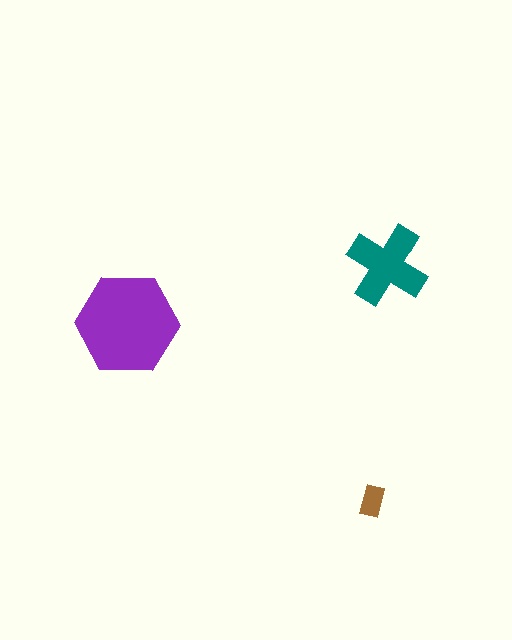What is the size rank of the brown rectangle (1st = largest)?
3rd.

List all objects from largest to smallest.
The purple hexagon, the teal cross, the brown rectangle.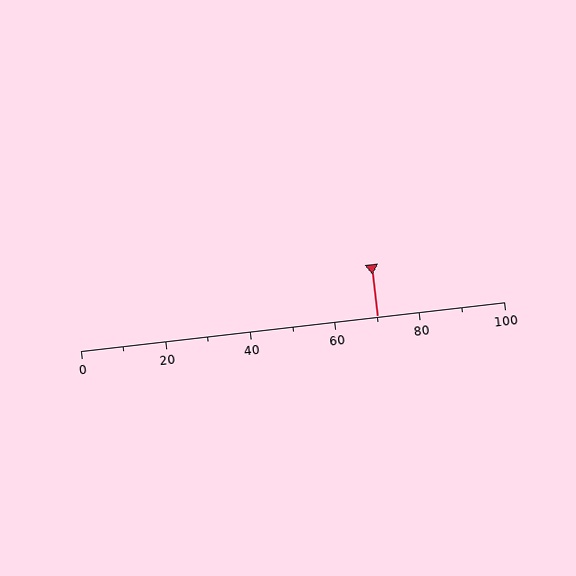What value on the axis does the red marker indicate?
The marker indicates approximately 70.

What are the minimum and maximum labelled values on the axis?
The axis runs from 0 to 100.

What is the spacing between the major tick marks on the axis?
The major ticks are spaced 20 apart.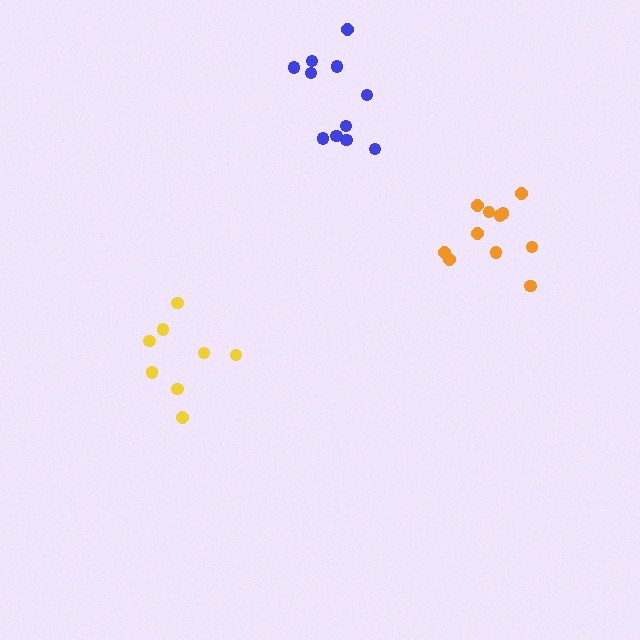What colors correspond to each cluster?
The clusters are colored: orange, yellow, blue.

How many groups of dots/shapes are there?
There are 3 groups.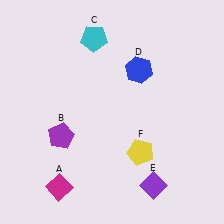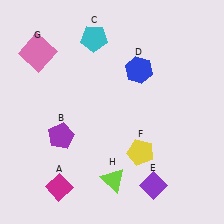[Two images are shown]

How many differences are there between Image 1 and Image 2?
There are 2 differences between the two images.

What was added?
A pink square (G), a lime triangle (H) were added in Image 2.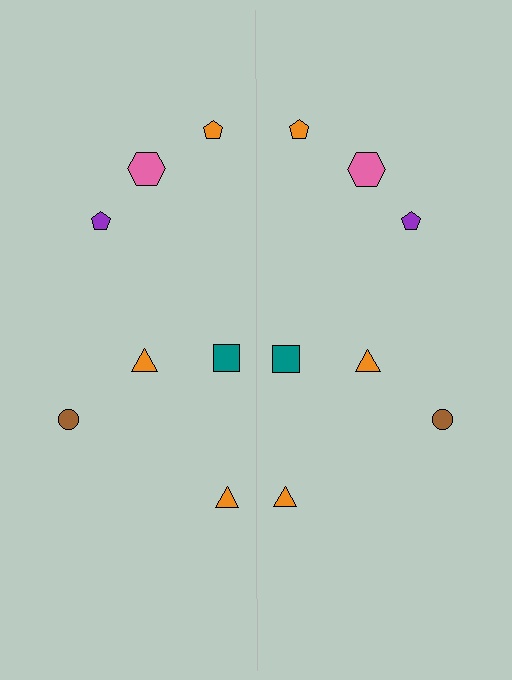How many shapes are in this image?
There are 14 shapes in this image.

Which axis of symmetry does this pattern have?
The pattern has a vertical axis of symmetry running through the center of the image.